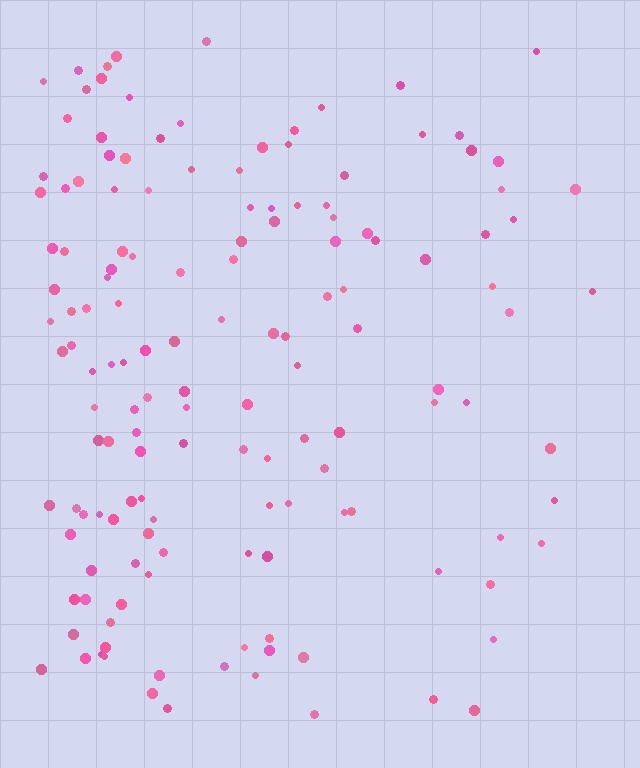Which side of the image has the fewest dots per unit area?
The right.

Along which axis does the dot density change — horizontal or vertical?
Horizontal.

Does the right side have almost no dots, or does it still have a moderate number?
Still a moderate number, just noticeably fewer than the left.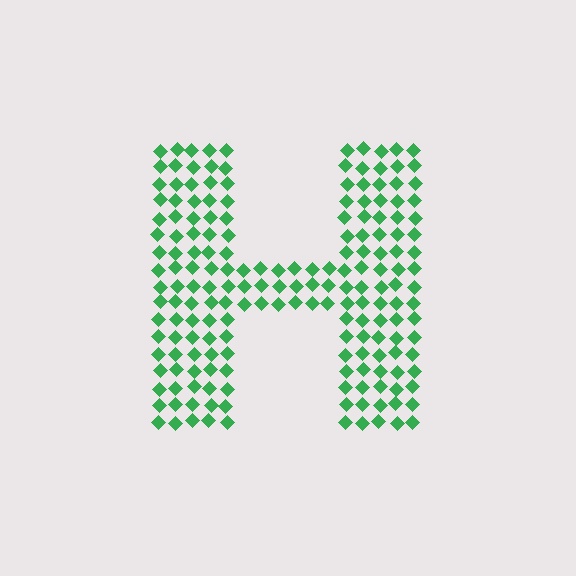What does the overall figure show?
The overall figure shows the letter H.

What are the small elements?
The small elements are diamonds.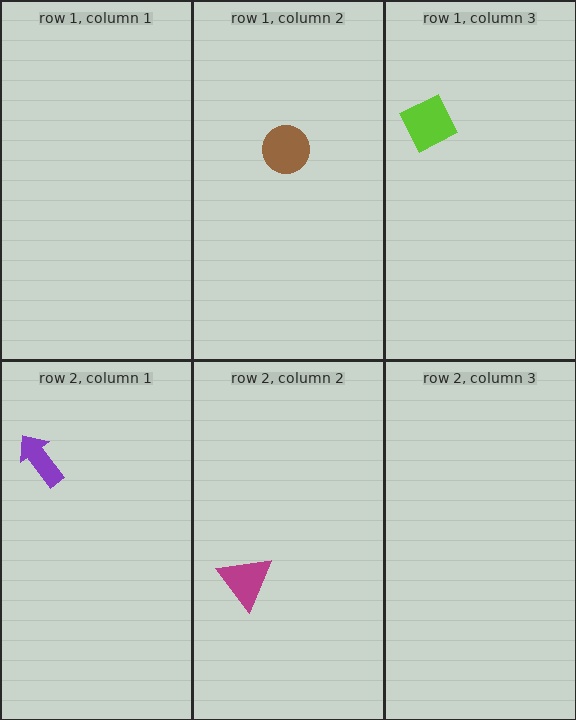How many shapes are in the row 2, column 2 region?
1.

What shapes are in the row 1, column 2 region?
The brown circle.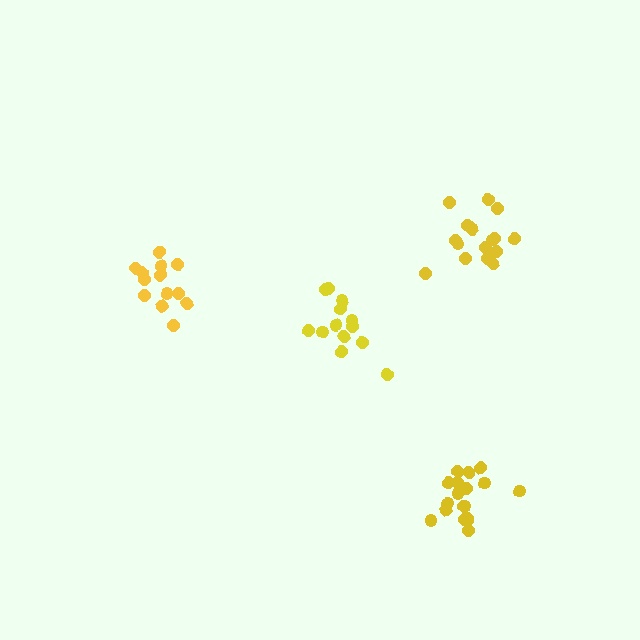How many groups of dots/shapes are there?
There are 4 groups.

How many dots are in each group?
Group 1: 13 dots, Group 2: 17 dots, Group 3: 18 dots, Group 4: 13 dots (61 total).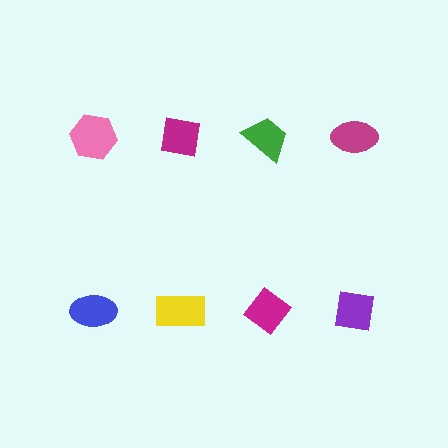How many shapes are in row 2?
4 shapes.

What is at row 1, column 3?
A green trapezoid.